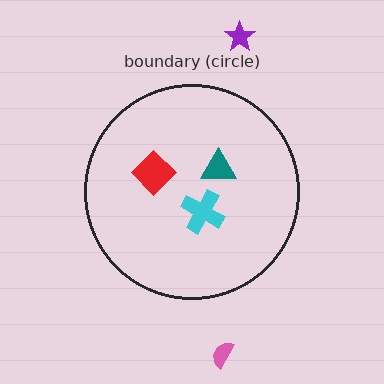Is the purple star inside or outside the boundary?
Outside.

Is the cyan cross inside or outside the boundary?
Inside.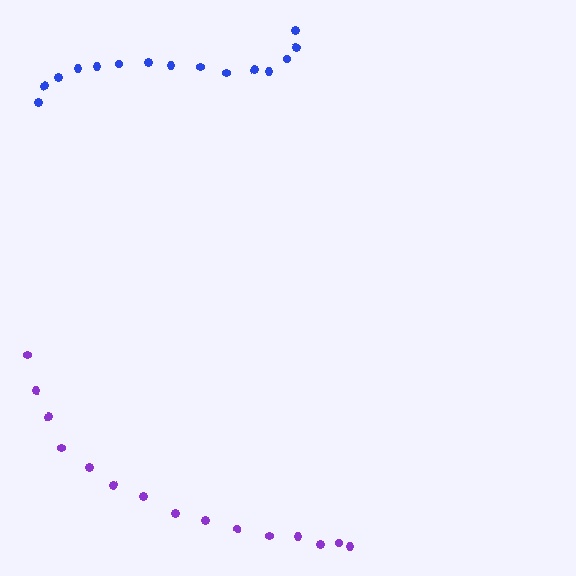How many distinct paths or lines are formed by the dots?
There are 2 distinct paths.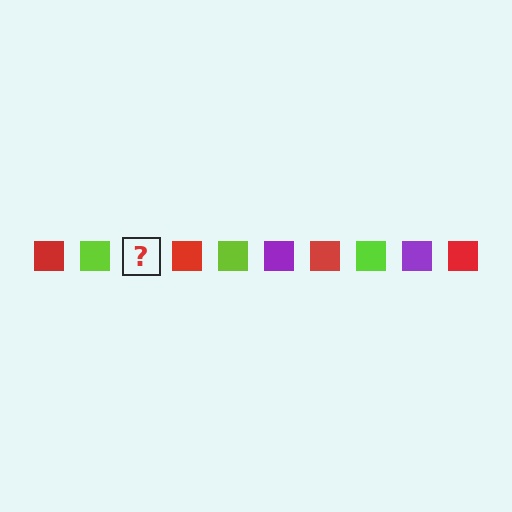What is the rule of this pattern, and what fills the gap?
The rule is that the pattern cycles through red, lime, purple squares. The gap should be filled with a purple square.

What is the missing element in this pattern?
The missing element is a purple square.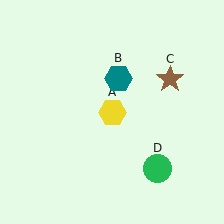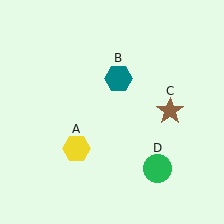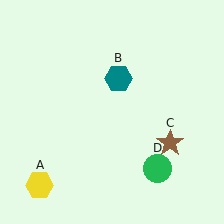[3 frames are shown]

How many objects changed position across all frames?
2 objects changed position: yellow hexagon (object A), brown star (object C).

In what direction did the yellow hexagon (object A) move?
The yellow hexagon (object A) moved down and to the left.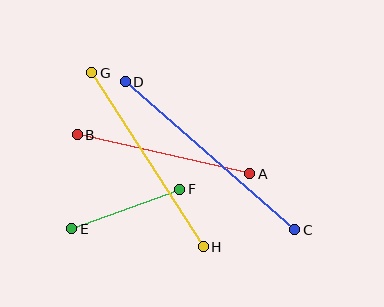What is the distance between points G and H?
The distance is approximately 206 pixels.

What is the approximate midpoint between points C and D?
The midpoint is at approximately (210, 156) pixels.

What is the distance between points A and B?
The distance is approximately 177 pixels.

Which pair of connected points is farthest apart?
Points C and D are farthest apart.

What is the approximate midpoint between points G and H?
The midpoint is at approximately (148, 160) pixels.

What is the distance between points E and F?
The distance is approximately 115 pixels.